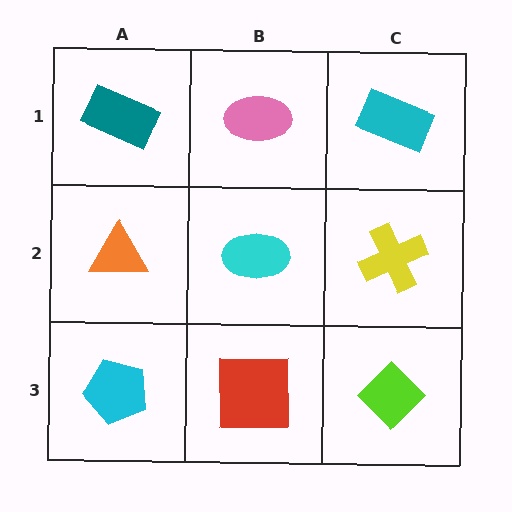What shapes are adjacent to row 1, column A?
An orange triangle (row 2, column A), a pink ellipse (row 1, column B).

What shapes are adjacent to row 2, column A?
A teal rectangle (row 1, column A), a cyan pentagon (row 3, column A), a cyan ellipse (row 2, column B).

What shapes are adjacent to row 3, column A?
An orange triangle (row 2, column A), a red square (row 3, column B).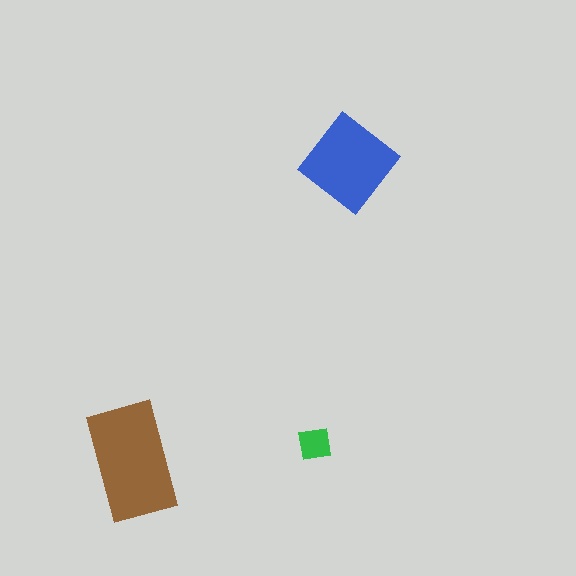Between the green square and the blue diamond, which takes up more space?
The blue diamond.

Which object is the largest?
The brown rectangle.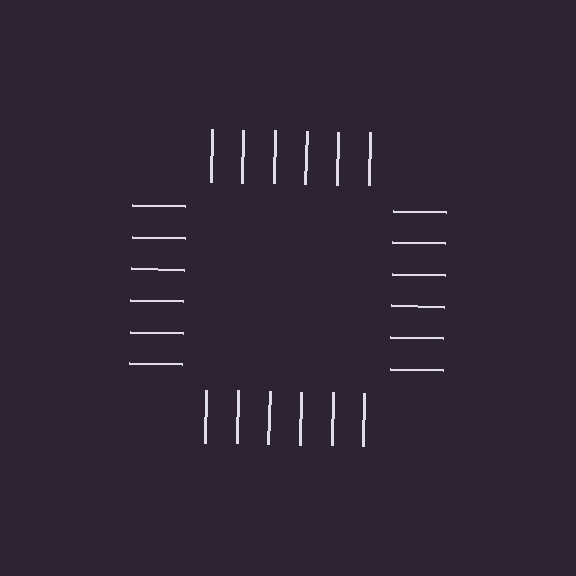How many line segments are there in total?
24 — 6 along each of the 4 edges.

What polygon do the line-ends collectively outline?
An illusory square — the line segments terminate on its edges but no continuous stroke is drawn.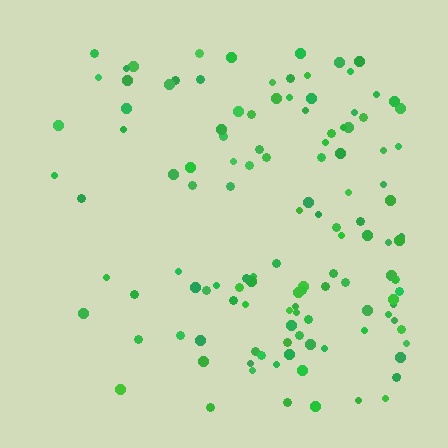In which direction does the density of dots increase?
From left to right, with the right side densest.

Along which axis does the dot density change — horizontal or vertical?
Horizontal.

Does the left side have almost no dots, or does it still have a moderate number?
Still a moderate number, just noticeably fewer than the right.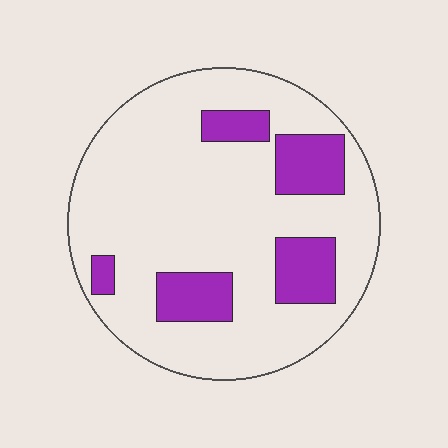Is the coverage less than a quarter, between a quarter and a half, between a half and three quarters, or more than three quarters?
Less than a quarter.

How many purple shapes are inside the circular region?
5.